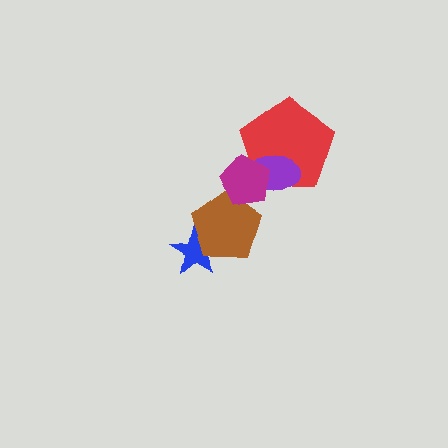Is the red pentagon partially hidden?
Yes, it is partially covered by another shape.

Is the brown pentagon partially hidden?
Yes, it is partially covered by another shape.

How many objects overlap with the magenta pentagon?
3 objects overlap with the magenta pentagon.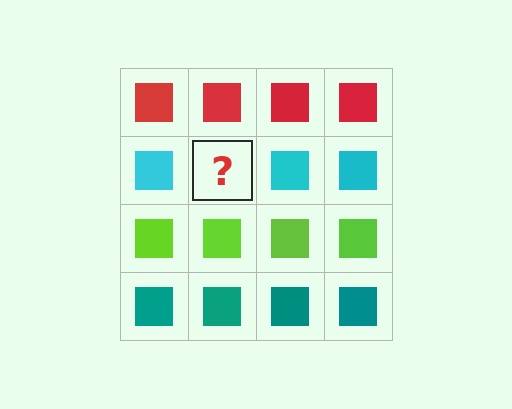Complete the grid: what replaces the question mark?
The question mark should be replaced with a cyan square.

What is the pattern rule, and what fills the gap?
The rule is that each row has a consistent color. The gap should be filled with a cyan square.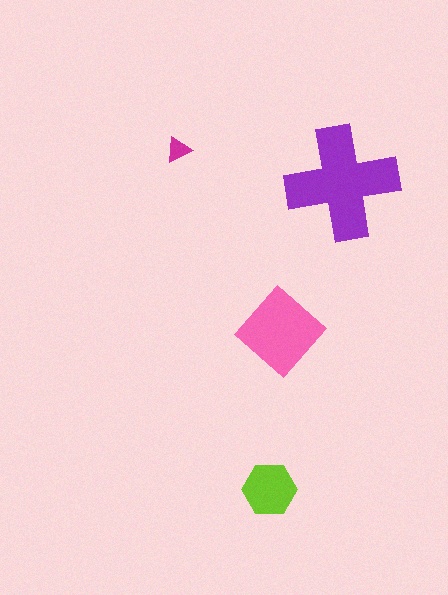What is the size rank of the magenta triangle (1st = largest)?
4th.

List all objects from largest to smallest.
The purple cross, the pink diamond, the lime hexagon, the magenta triangle.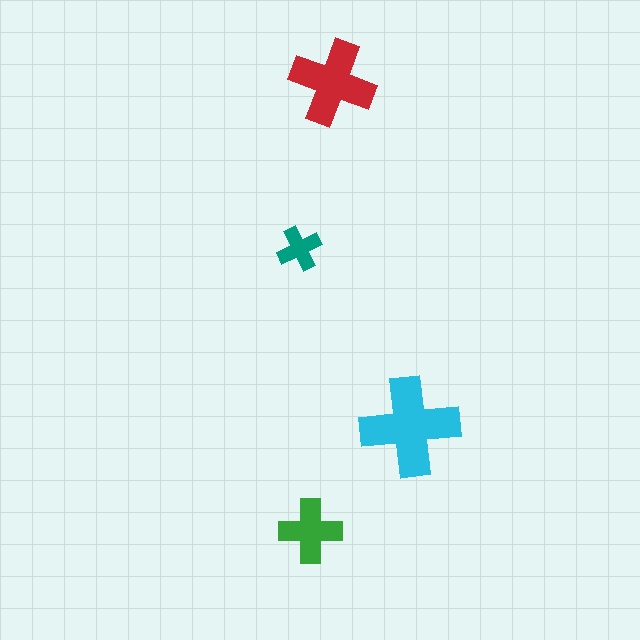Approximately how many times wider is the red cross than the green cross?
About 1.5 times wider.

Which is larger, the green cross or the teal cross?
The green one.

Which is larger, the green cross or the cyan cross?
The cyan one.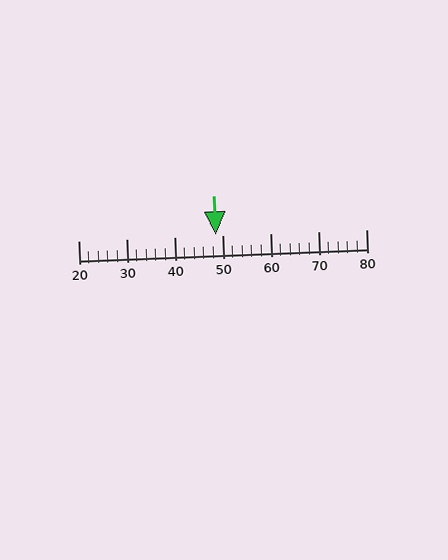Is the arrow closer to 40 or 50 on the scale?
The arrow is closer to 50.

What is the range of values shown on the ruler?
The ruler shows values from 20 to 80.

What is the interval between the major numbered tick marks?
The major tick marks are spaced 10 units apart.